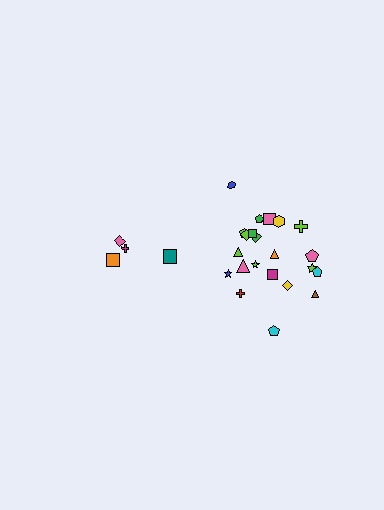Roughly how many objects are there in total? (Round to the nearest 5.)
Roughly 25 objects in total.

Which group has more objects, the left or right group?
The right group.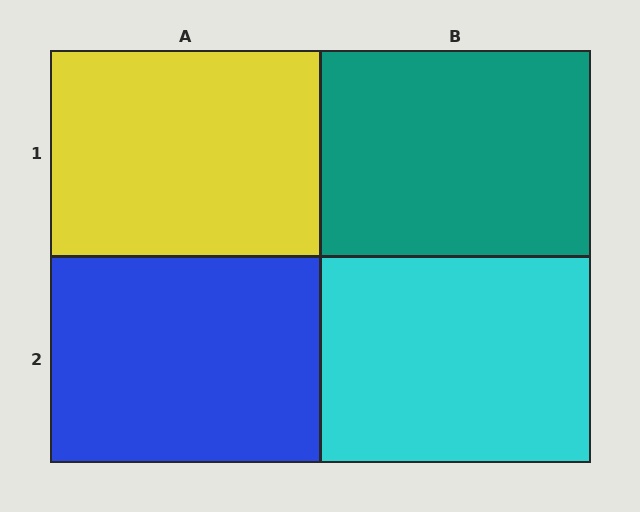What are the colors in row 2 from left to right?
Blue, cyan.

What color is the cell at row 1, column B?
Teal.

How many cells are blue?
1 cell is blue.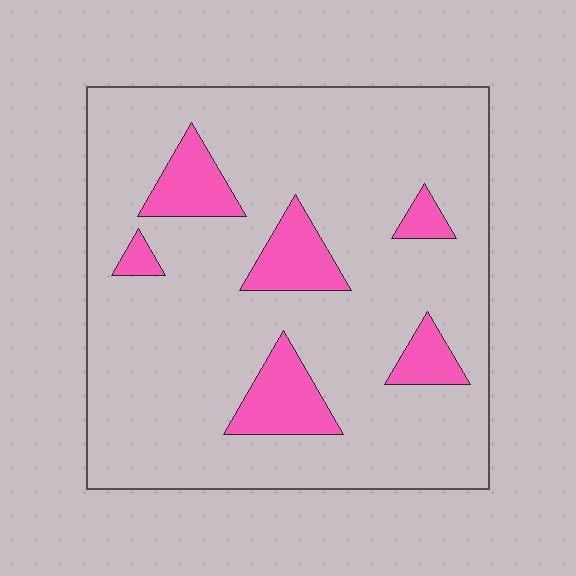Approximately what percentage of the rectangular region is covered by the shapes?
Approximately 15%.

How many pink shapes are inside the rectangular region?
6.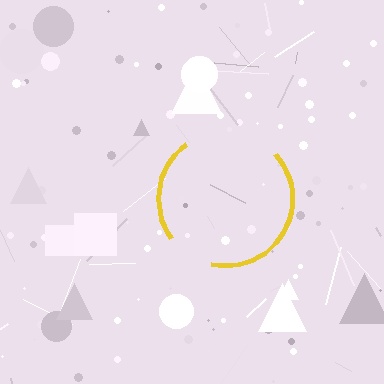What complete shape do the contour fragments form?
The contour fragments form a circle.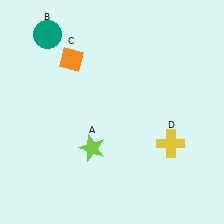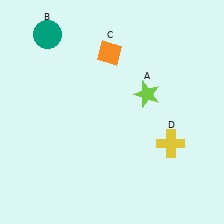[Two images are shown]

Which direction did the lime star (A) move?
The lime star (A) moved right.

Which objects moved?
The objects that moved are: the lime star (A), the orange diamond (C).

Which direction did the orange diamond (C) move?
The orange diamond (C) moved right.